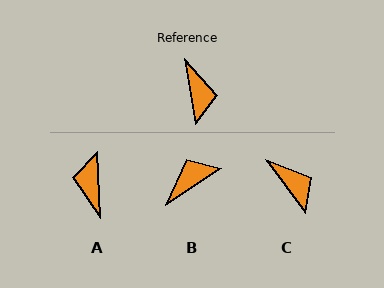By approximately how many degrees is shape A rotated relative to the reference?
Approximately 173 degrees counter-clockwise.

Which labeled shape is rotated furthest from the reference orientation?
A, about 173 degrees away.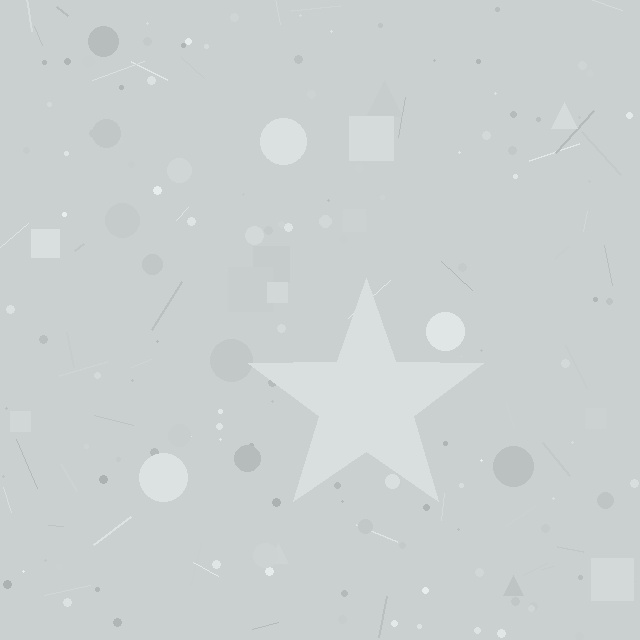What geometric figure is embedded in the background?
A star is embedded in the background.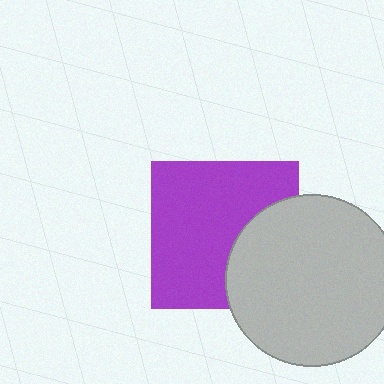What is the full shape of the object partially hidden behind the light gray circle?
The partially hidden object is a purple square.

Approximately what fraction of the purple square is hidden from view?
Roughly 32% of the purple square is hidden behind the light gray circle.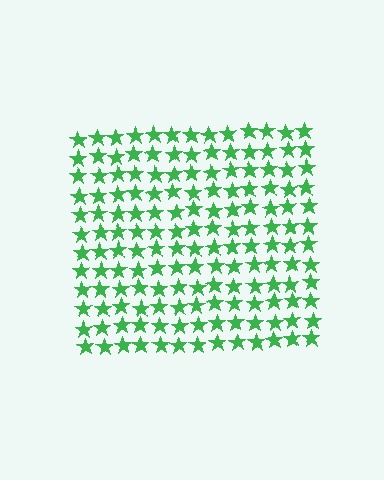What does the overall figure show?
The overall figure shows a square.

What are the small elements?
The small elements are stars.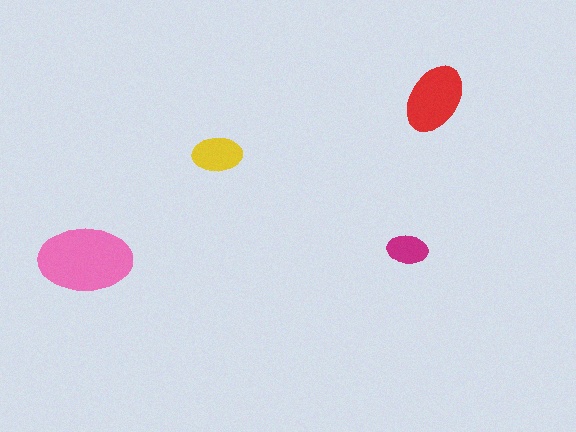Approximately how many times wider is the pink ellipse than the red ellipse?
About 1.5 times wider.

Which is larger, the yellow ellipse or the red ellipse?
The red one.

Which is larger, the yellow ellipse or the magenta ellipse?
The yellow one.